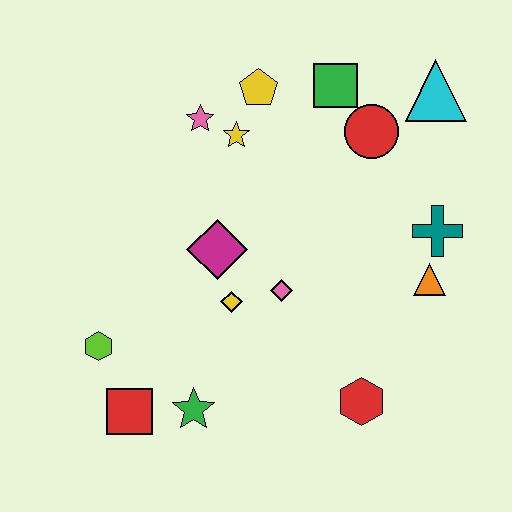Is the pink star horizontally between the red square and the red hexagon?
Yes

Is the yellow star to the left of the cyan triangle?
Yes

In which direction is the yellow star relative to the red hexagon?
The yellow star is above the red hexagon.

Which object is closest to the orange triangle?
The teal cross is closest to the orange triangle.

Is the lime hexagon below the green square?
Yes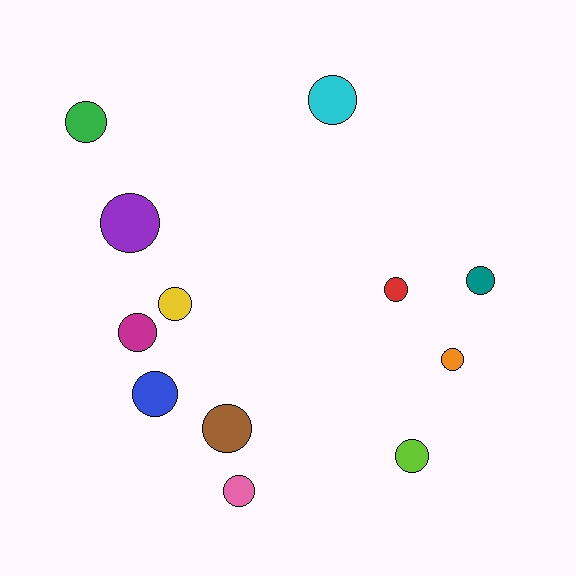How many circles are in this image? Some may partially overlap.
There are 12 circles.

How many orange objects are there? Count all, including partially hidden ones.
There is 1 orange object.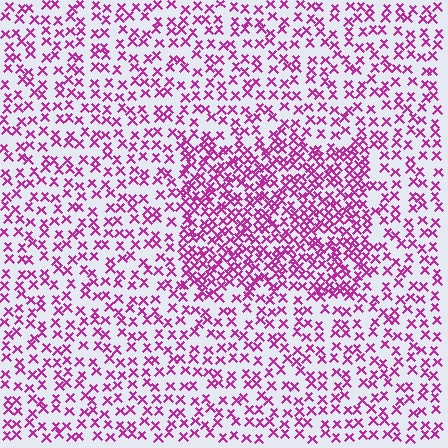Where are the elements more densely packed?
The elements are more densely packed inside the rectangle boundary.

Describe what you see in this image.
The image contains small magenta elements arranged at two different densities. A rectangle-shaped region is visible where the elements are more densely packed than the surrounding area.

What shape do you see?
I see a rectangle.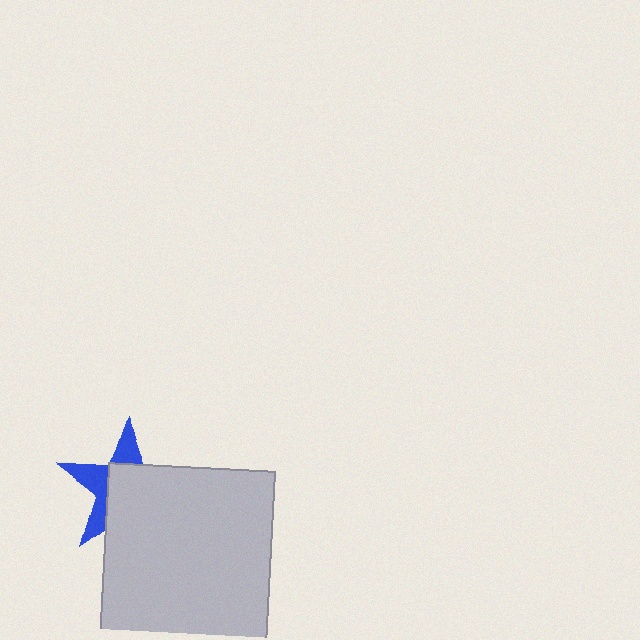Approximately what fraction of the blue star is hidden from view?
Roughly 62% of the blue star is hidden behind the light gray square.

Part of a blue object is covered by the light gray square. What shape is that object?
It is a star.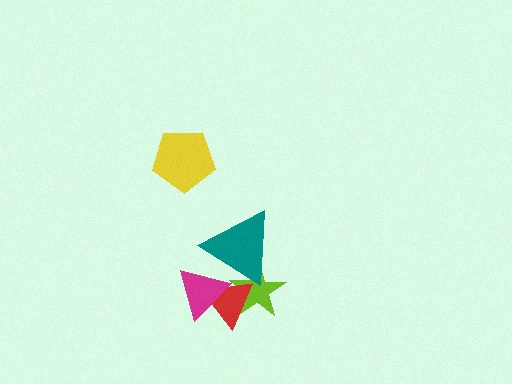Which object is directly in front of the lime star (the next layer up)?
The red triangle is directly in front of the lime star.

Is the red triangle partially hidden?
Yes, it is partially covered by another shape.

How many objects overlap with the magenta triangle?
2 objects overlap with the magenta triangle.